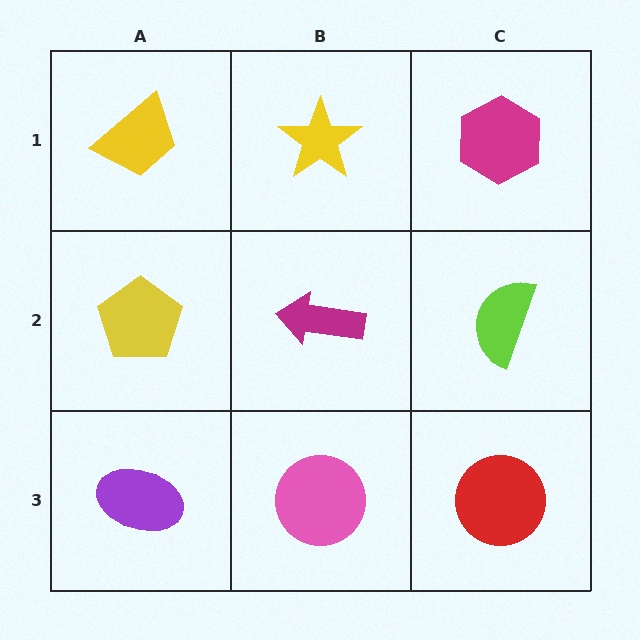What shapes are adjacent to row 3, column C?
A lime semicircle (row 2, column C), a pink circle (row 3, column B).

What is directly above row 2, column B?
A yellow star.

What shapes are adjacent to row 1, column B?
A magenta arrow (row 2, column B), a yellow trapezoid (row 1, column A), a magenta hexagon (row 1, column C).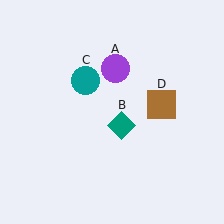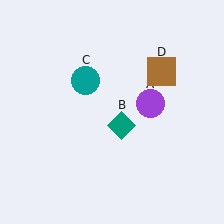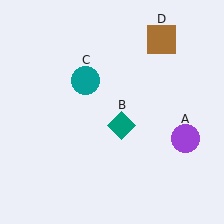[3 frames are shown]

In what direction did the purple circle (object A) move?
The purple circle (object A) moved down and to the right.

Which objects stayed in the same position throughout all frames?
Teal diamond (object B) and teal circle (object C) remained stationary.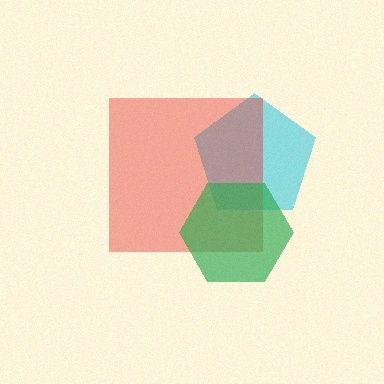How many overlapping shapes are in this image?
There are 3 overlapping shapes in the image.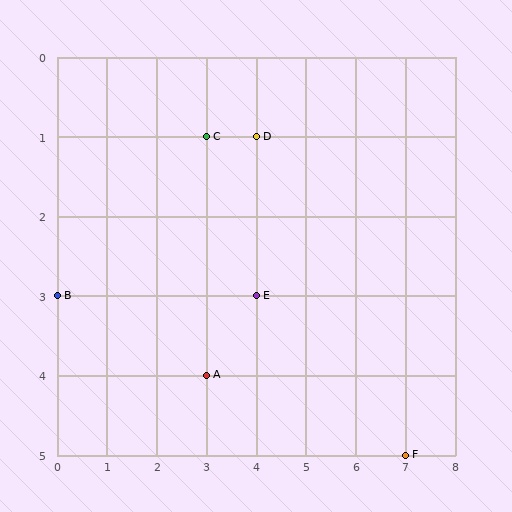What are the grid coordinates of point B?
Point B is at grid coordinates (0, 3).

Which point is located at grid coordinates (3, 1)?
Point C is at (3, 1).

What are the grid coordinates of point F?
Point F is at grid coordinates (7, 5).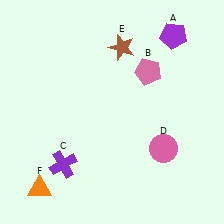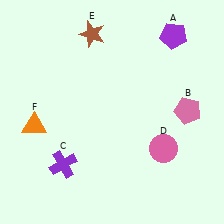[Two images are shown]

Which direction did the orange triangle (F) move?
The orange triangle (F) moved up.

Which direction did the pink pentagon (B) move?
The pink pentagon (B) moved right.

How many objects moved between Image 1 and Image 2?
3 objects moved between the two images.